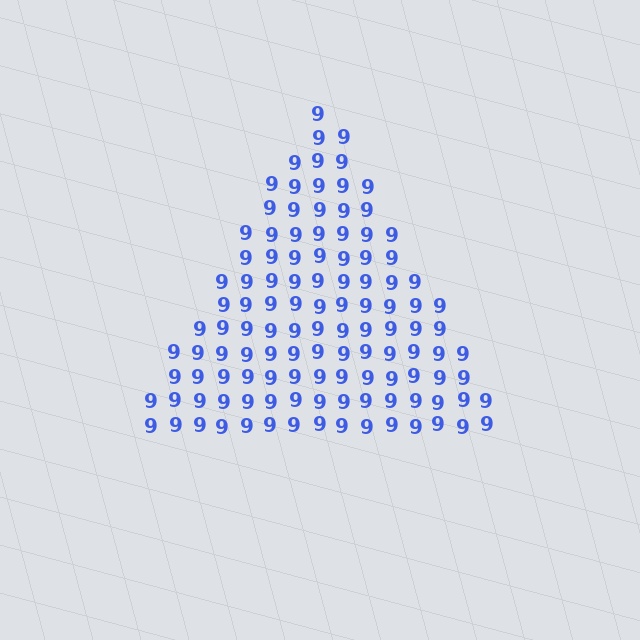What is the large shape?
The large shape is a triangle.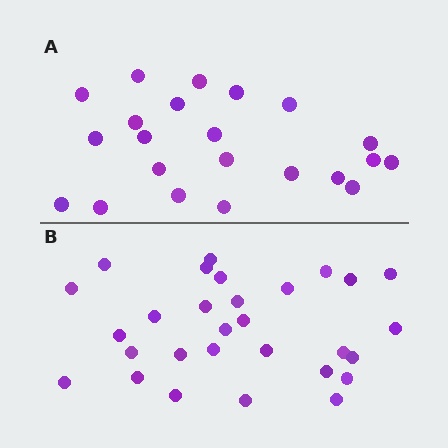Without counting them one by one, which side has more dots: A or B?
Region B (the bottom region) has more dots.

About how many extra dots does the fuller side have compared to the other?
Region B has roughly 8 or so more dots than region A.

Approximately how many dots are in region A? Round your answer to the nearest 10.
About 20 dots. (The exact count is 22, which rounds to 20.)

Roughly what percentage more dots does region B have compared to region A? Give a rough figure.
About 30% more.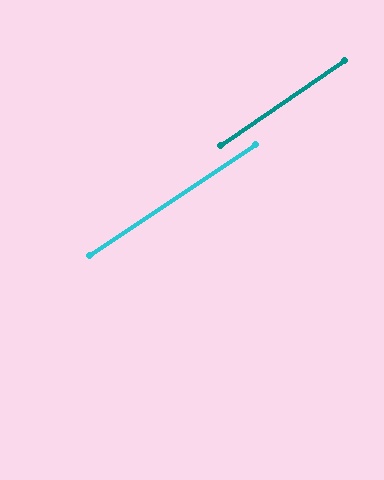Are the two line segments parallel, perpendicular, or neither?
Parallel — their directions differ by only 0.7°.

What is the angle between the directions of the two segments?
Approximately 1 degree.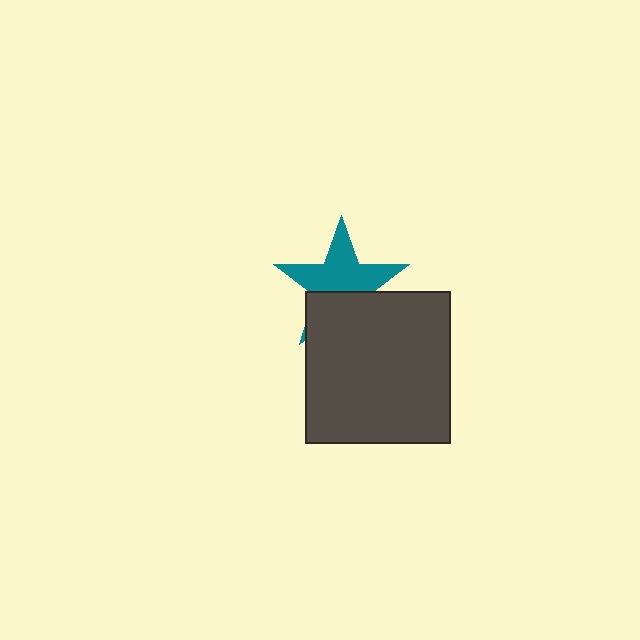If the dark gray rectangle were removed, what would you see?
You would see the complete teal star.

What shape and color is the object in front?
The object in front is a dark gray rectangle.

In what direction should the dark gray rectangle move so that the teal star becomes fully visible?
The dark gray rectangle should move down. That is the shortest direction to clear the overlap and leave the teal star fully visible.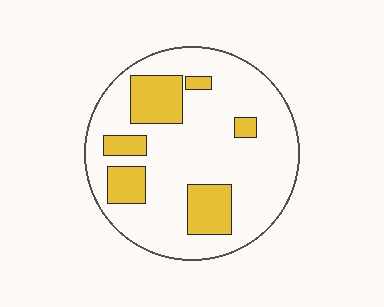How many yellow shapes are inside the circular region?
6.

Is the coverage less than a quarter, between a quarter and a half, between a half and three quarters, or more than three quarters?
Less than a quarter.